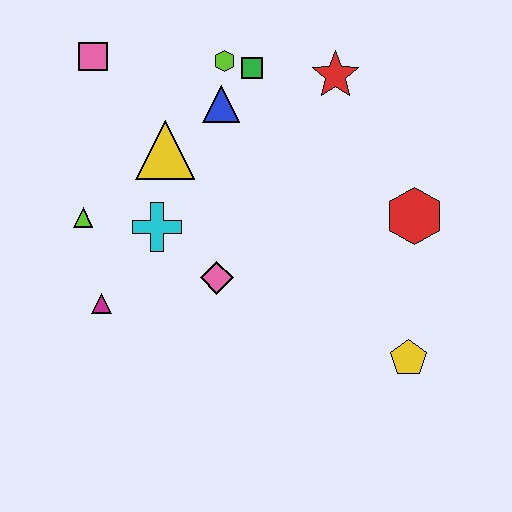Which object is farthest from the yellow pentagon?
The pink square is farthest from the yellow pentagon.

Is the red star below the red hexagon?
No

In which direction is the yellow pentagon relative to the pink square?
The yellow pentagon is to the right of the pink square.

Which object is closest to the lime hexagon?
The green square is closest to the lime hexagon.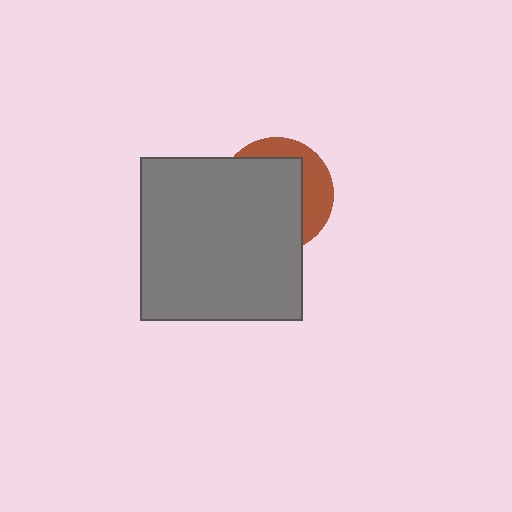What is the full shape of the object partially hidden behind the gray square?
The partially hidden object is a brown circle.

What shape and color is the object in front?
The object in front is a gray square.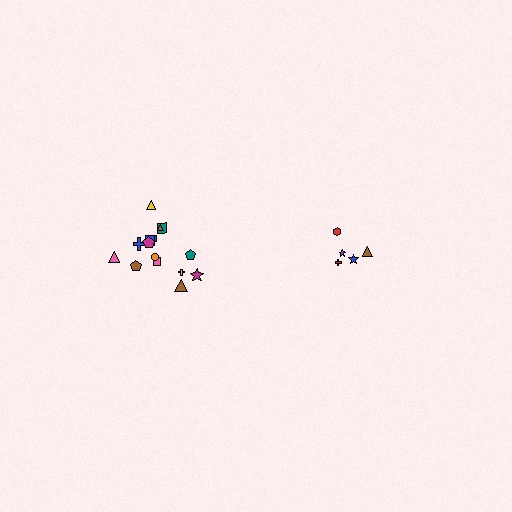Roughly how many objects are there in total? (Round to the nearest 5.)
Roughly 20 objects in total.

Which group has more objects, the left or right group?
The left group.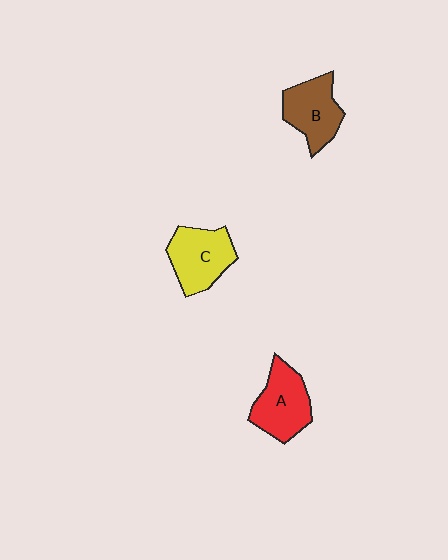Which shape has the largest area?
Shape C (yellow).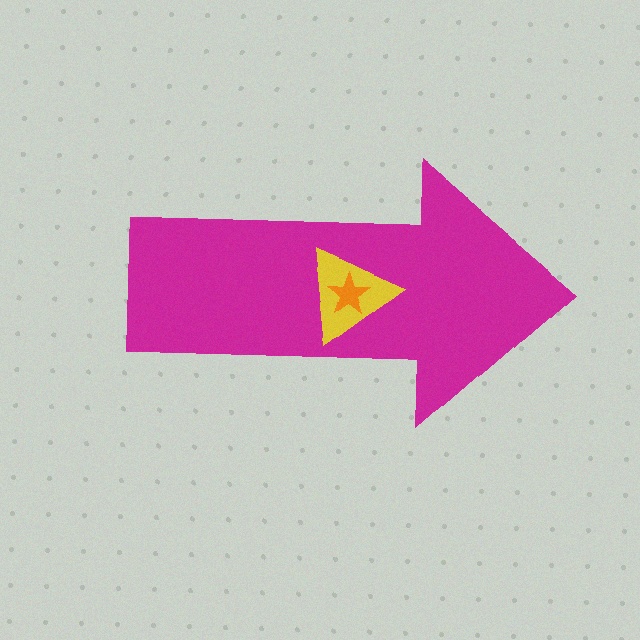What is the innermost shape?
The orange star.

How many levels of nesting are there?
3.